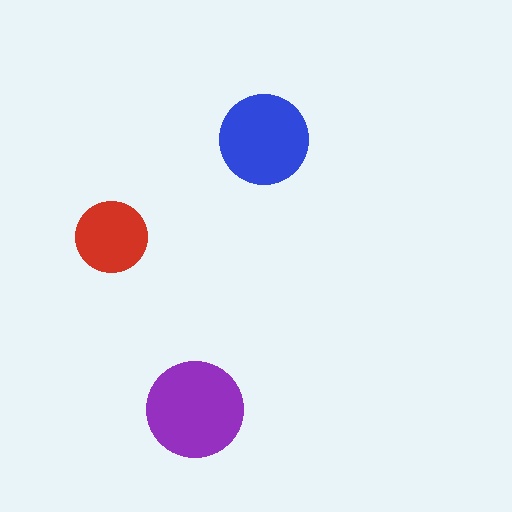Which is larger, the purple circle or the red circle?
The purple one.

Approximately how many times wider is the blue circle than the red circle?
About 1.5 times wider.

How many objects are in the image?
There are 3 objects in the image.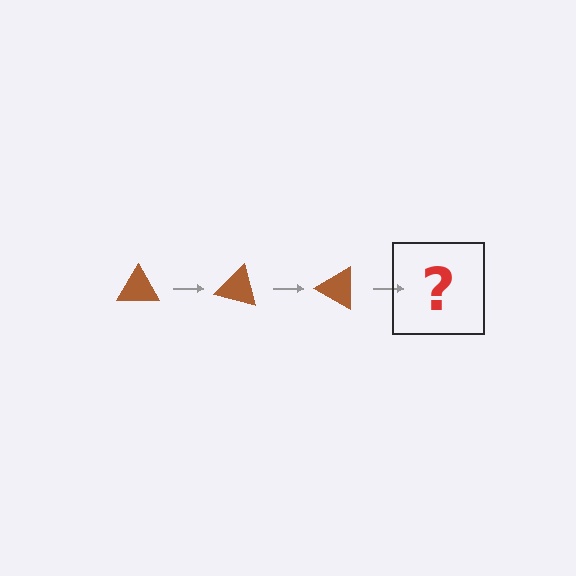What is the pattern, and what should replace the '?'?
The pattern is that the triangle rotates 15 degrees each step. The '?' should be a brown triangle rotated 45 degrees.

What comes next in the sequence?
The next element should be a brown triangle rotated 45 degrees.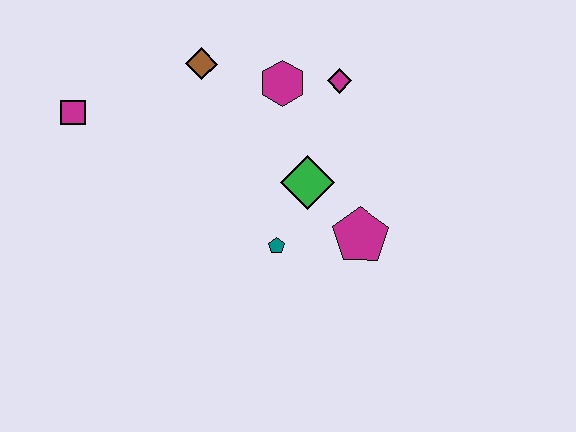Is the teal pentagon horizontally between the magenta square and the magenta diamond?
Yes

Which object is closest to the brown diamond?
The magenta hexagon is closest to the brown diamond.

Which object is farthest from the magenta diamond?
The magenta square is farthest from the magenta diamond.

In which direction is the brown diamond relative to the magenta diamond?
The brown diamond is to the left of the magenta diamond.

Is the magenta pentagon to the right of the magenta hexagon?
Yes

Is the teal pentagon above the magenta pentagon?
No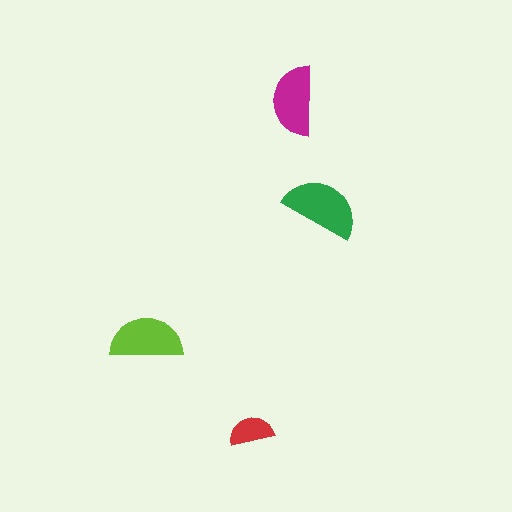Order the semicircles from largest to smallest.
the green one, the lime one, the magenta one, the red one.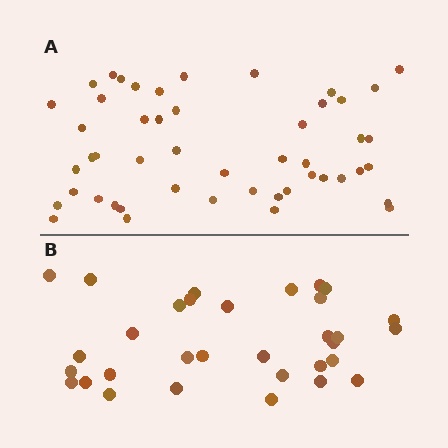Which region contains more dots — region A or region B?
Region A (the top region) has more dots.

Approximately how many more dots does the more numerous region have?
Region A has approximately 15 more dots than region B.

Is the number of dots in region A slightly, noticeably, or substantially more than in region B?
Region A has substantially more. The ratio is roughly 1.5 to 1.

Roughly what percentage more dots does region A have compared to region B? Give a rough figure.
About 55% more.